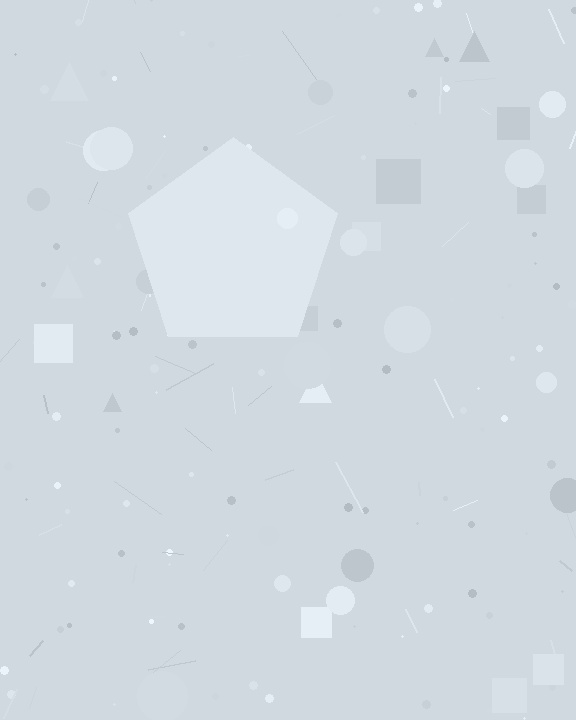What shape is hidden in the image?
A pentagon is hidden in the image.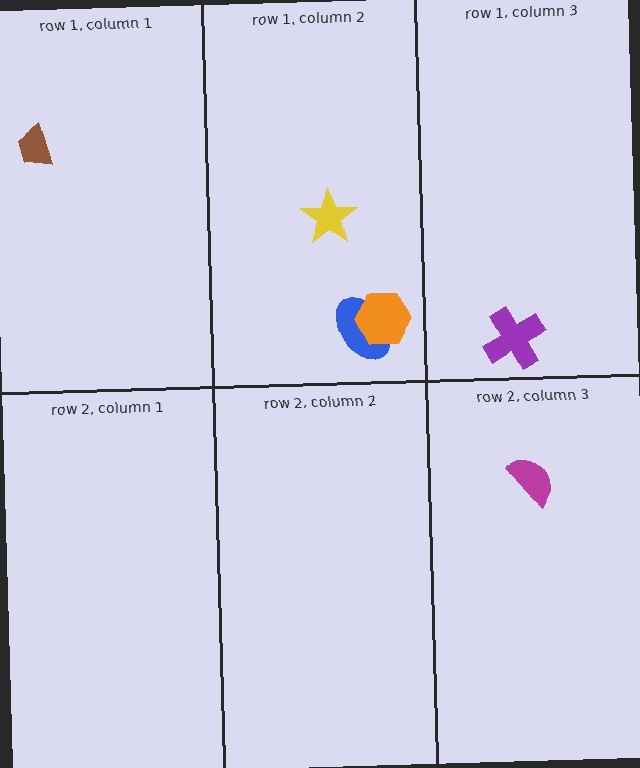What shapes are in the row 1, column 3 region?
The purple cross.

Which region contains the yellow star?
The row 1, column 2 region.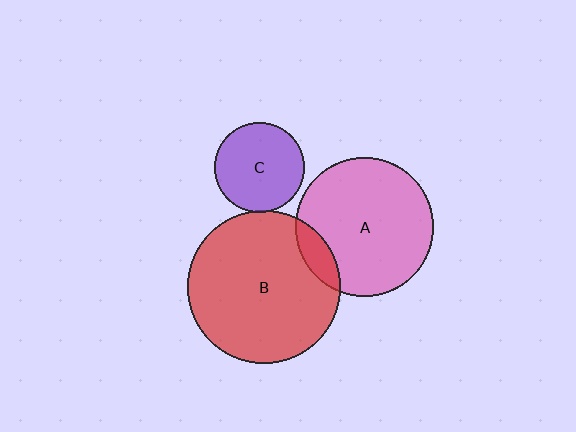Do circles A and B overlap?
Yes.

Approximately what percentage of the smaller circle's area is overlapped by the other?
Approximately 10%.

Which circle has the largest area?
Circle B (red).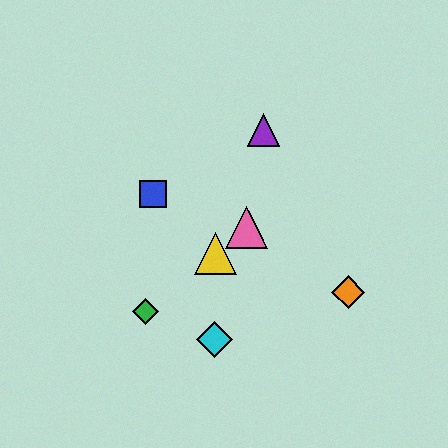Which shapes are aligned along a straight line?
The red triangle, the green diamond, the yellow triangle, the pink triangle are aligned along a straight line.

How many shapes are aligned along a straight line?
4 shapes (the red triangle, the green diamond, the yellow triangle, the pink triangle) are aligned along a straight line.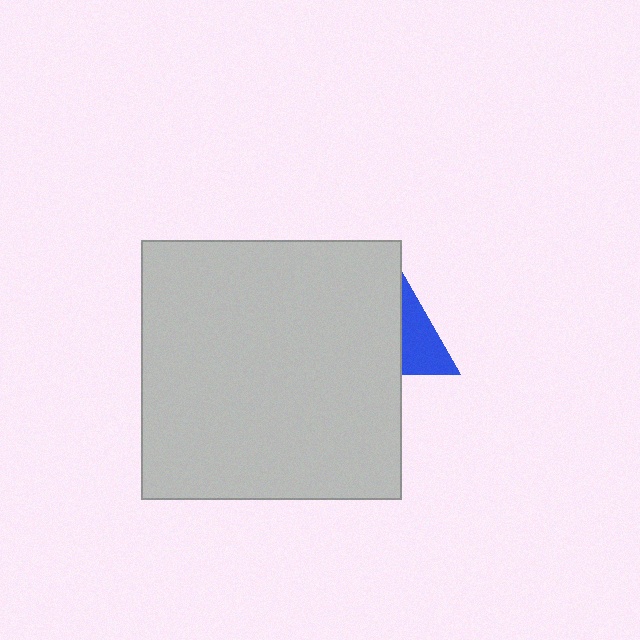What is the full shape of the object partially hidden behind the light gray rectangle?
The partially hidden object is a blue triangle.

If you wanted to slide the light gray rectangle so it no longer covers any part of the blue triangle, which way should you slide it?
Slide it left — that is the most direct way to separate the two shapes.